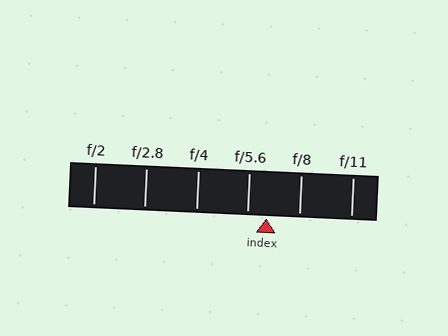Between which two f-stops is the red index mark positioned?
The index mark is between f/5.6 and f/8.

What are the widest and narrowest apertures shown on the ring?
The widest aperture shown is f/2 and the narrowest is f/11.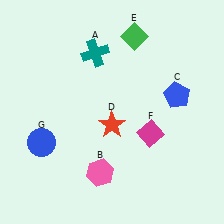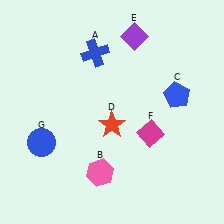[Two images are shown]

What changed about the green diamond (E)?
In Image 1, E is green. In Image 2, it changed to purple.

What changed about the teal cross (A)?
In Image 1, A is teal. In Image 2, it changed to blue.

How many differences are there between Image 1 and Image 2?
There are 2 differences between the two images.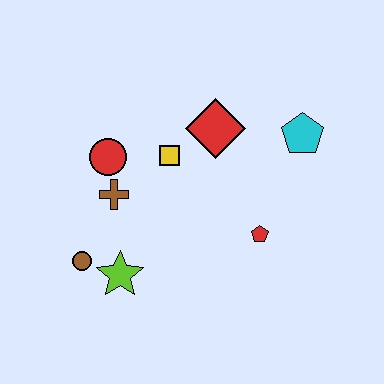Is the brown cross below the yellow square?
Yes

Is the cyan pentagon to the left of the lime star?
No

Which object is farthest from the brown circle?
The cyan pentagon is farthest from the brown circle.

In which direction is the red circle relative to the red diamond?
The red circle is to the left of the red diamond.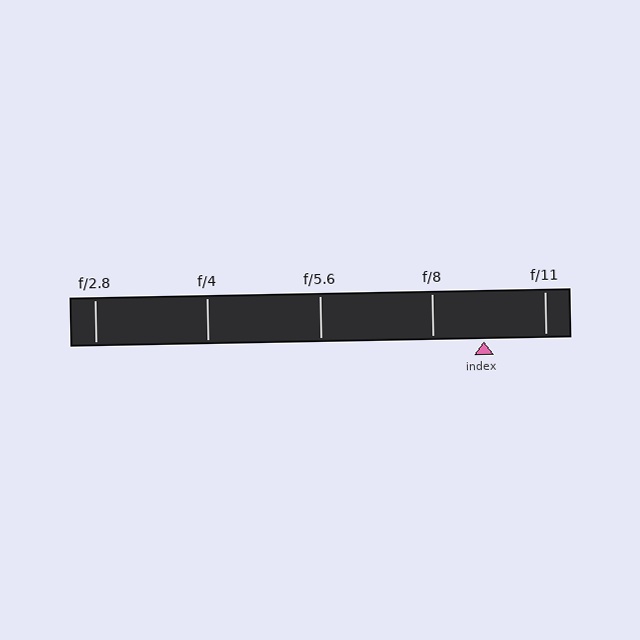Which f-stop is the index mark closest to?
The index mark is closest to f/8.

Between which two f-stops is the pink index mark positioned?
The index mark is between f/8 and f/11.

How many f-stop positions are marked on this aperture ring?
There are 5 f-stop positions marked.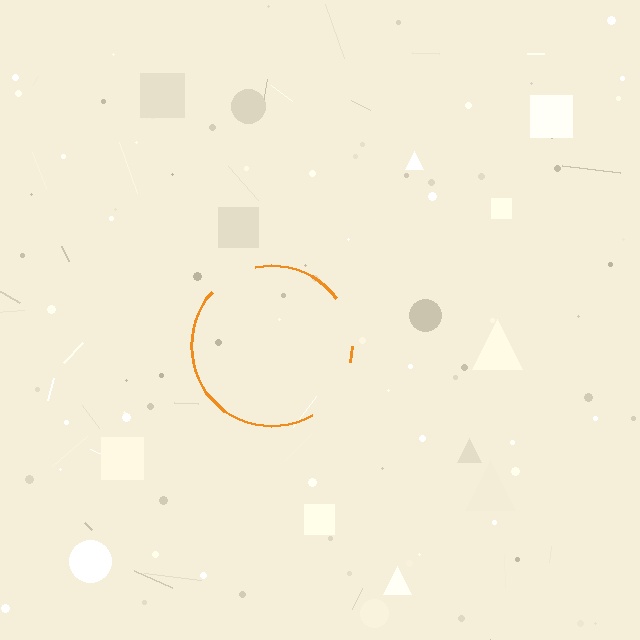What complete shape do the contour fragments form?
The contour fragments form a circle.